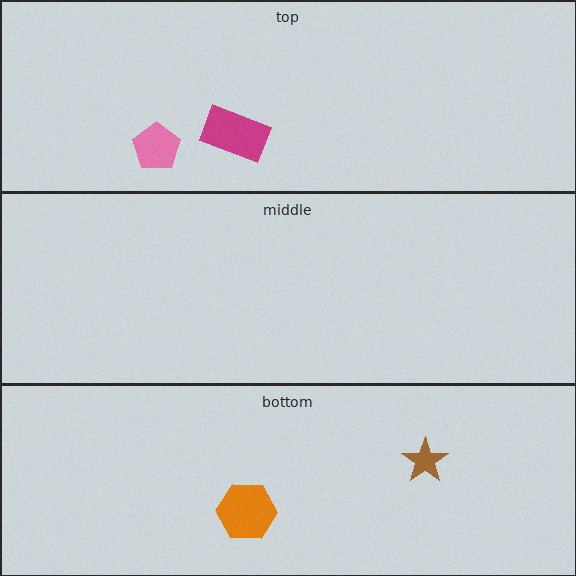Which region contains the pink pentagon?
The top region.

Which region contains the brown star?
The bottom region.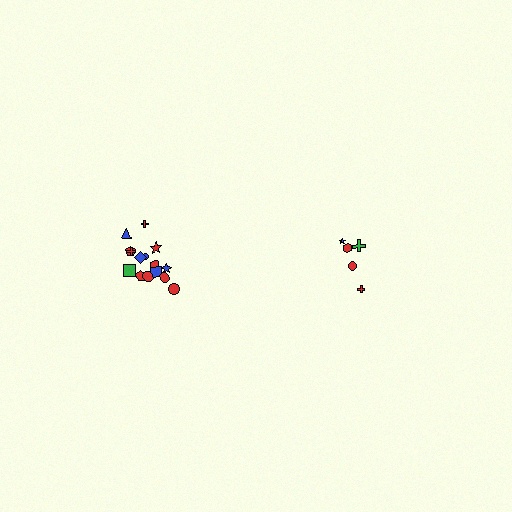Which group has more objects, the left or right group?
The left group.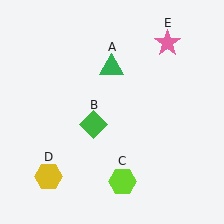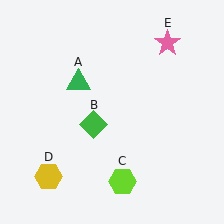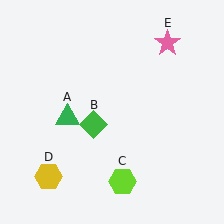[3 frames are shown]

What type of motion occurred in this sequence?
The green triangle (object A) rotated counterclockwise around the center of the scene.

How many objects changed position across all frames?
1 object changed position: green triangle (object A).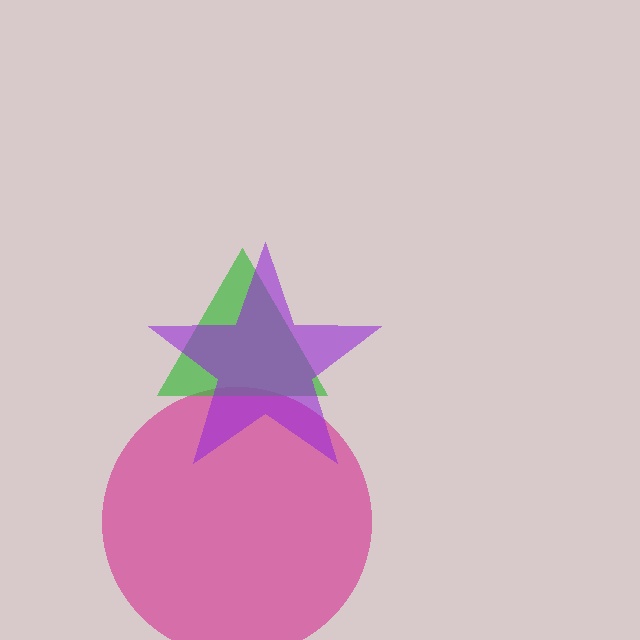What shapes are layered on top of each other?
The layered shapes are: a magenta circle, a green triangle, a purple star.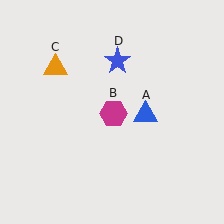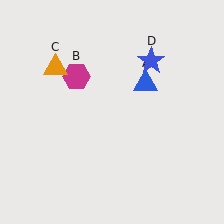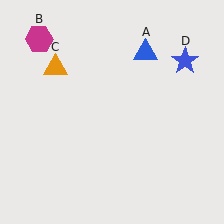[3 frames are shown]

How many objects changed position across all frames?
3 objects changed position: blue triangle (object A), magenta hexagon (object B), blue star (object D).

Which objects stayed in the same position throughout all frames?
Orange triangle (object C) remained stationary.